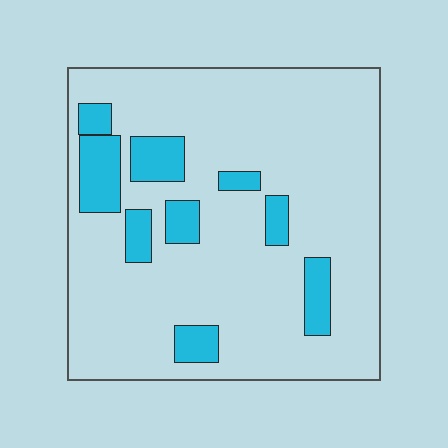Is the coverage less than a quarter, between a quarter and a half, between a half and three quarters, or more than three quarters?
Less than a quarter.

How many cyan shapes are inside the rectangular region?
9.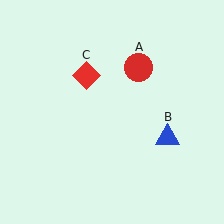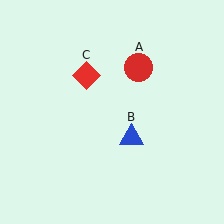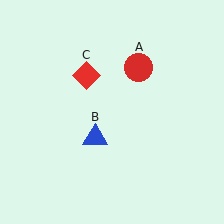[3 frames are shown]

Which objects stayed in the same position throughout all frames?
Red circle (object A) and red diamond (object C) remained stationary.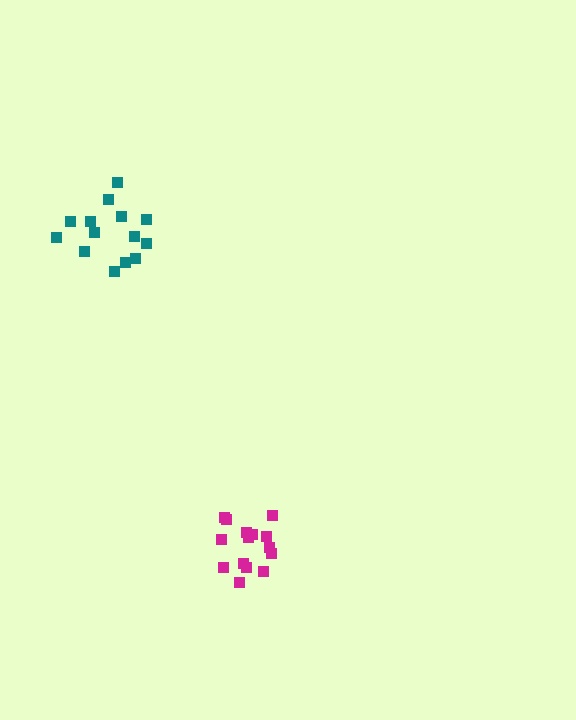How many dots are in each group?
Group 1: 15 dots, Group 2: 14 dots (29 total).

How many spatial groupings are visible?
There are 2 spatial groupings.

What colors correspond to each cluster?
The clusters are colored: magenta, teal.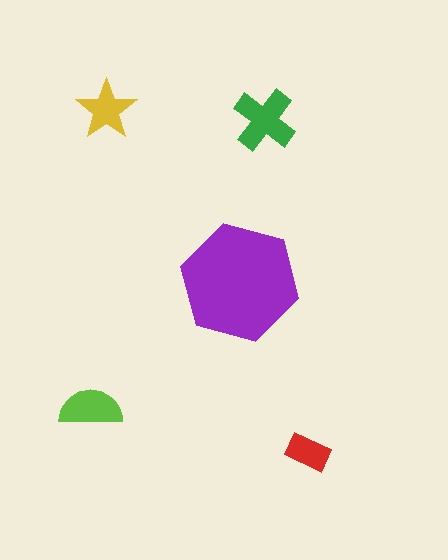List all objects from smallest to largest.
The red rectangle, the yellow star, the lime semicircle, the green cross, the purple hexagon.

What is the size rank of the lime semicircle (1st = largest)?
3rd.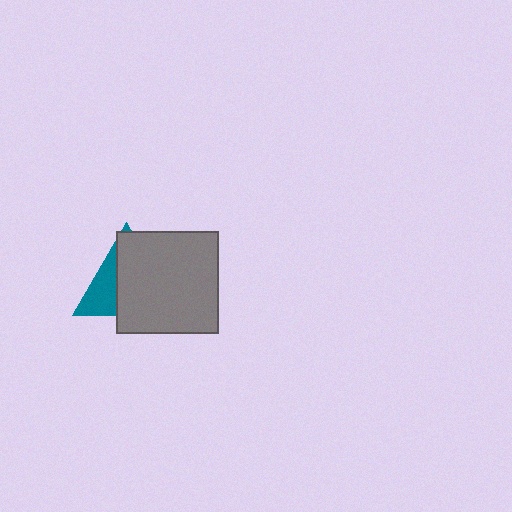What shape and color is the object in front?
The object in front is a gray rectangle.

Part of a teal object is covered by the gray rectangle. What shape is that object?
It is a triangle.